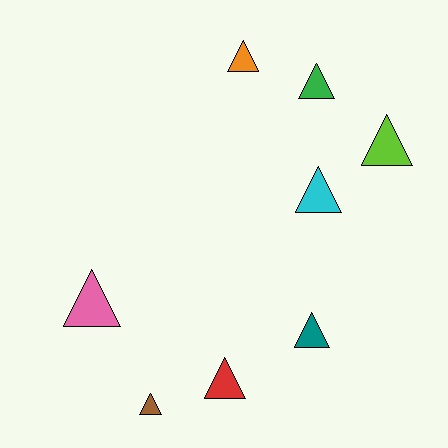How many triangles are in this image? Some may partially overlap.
There are 8 triangles.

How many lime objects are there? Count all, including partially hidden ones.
There is 1 lime object.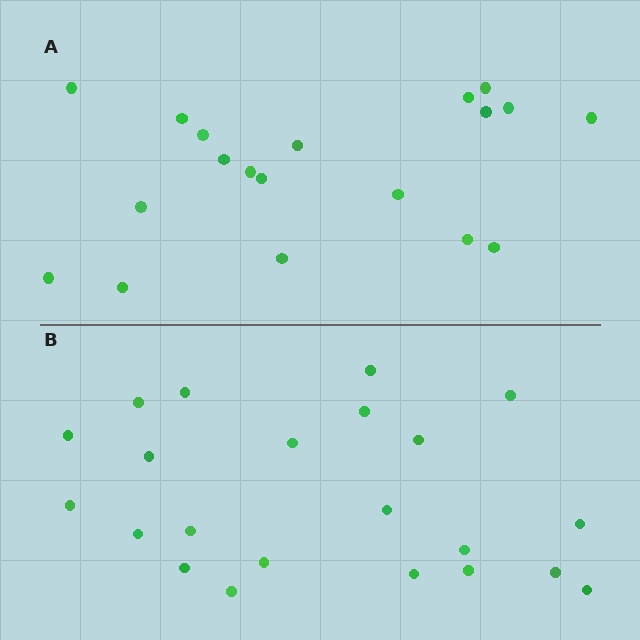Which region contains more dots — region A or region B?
Region B (the bottom region) has more dots.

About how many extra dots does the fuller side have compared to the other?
Region B has just a few more — roughly 2 or 3 more dots than region A.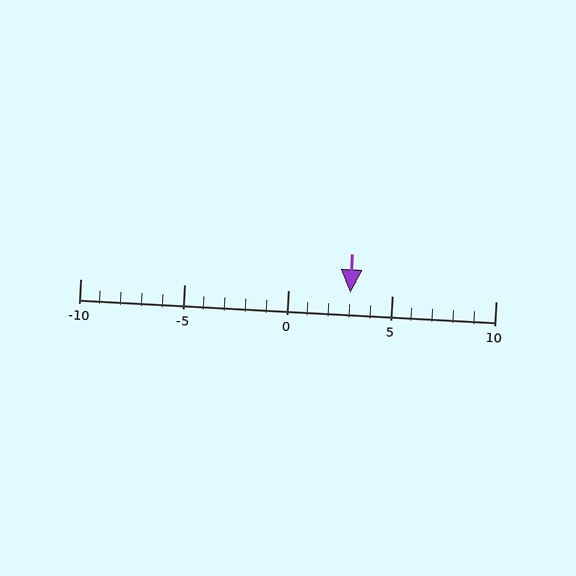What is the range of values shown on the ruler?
The ruler shows values from -10 to 10.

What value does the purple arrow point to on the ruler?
The purple arrow points to approximately 3.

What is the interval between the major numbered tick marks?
The major tick marks are spaced 5 units apart.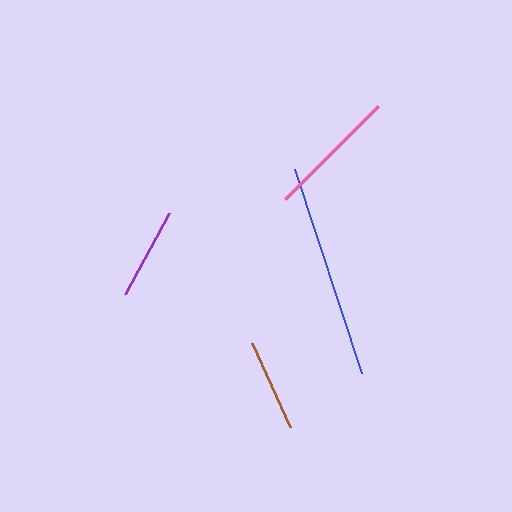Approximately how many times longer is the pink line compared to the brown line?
The pink line is approximately 1.4 times the length of the brown line.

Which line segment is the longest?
The blue line is the longest at approximately 214 pixels.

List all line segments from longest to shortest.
From longest to shortest: blue, pink, purple, brown.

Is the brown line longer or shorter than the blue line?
The blue line is longer than the brown line.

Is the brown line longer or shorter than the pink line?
The pink line is longer than the brown line.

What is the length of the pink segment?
The pink segment is approximately 131 pixels long.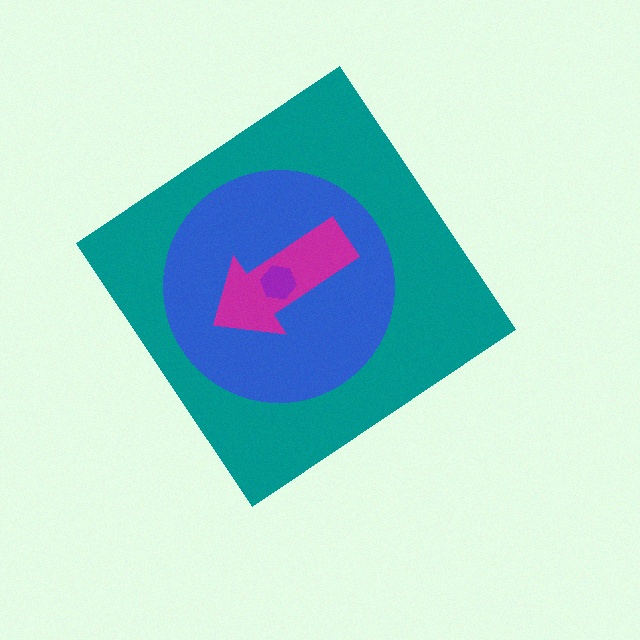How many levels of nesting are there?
4.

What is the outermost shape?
The teal diamond.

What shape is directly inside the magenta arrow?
The purple hexagon.